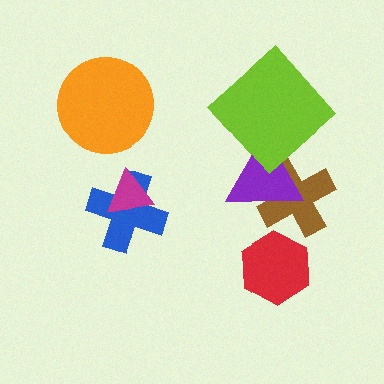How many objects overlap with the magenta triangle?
1 object overlaps with the magenta triangle.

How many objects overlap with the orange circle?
0 objects overlap with the orange circle.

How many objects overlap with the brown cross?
1 object overlaps with the brown cross.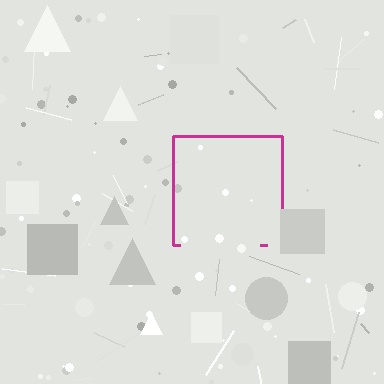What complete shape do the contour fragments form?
The contour fragments form a square.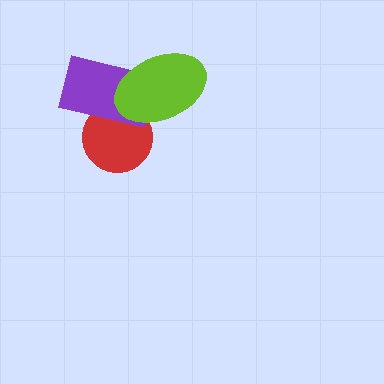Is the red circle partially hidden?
Yes, it is partially covered by another shape.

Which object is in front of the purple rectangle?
The lime ellipse is in front of the purple rectangle.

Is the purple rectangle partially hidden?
Yes, it is partially covered by another shape.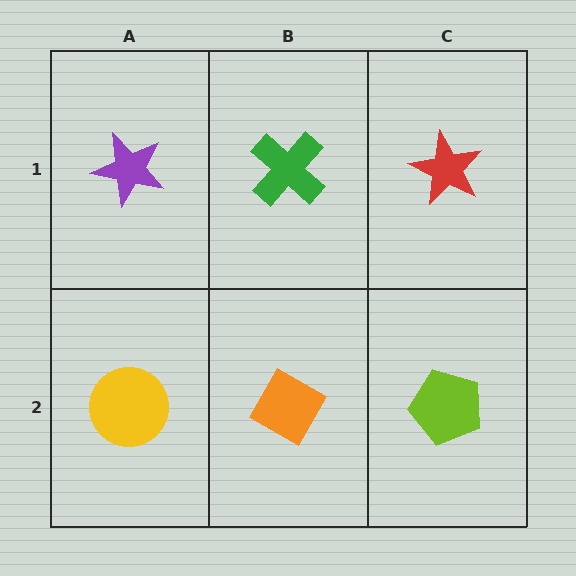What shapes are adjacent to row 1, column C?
A lime pentagon (row 2, column C), a green cross (row 1, column B).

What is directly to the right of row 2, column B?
A lime pentagon.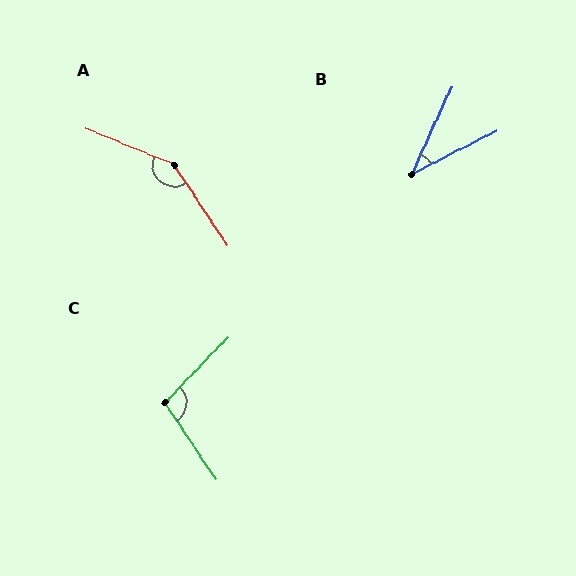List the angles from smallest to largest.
B (39°), C (102°), A (145°).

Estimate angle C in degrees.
Approximately 102 degrees.